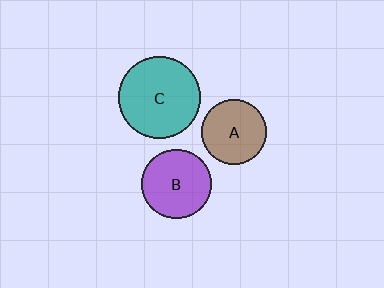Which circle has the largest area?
Circle C (teal).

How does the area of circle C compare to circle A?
Approximately 1.6 times.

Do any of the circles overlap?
No, none of the circles overlap.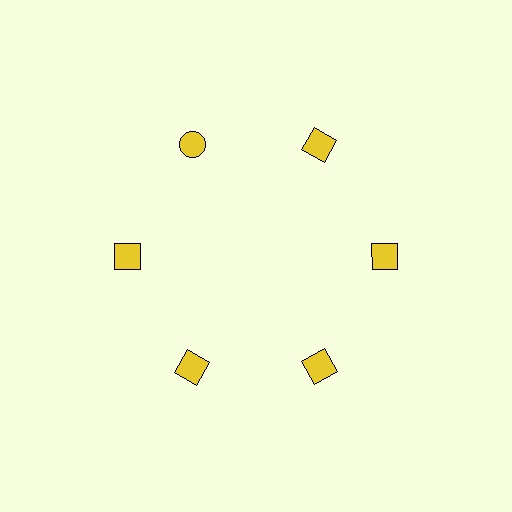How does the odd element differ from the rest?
It has a different shape: circle instead of square.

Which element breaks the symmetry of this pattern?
The yellow circle at roughly the 11 o'clock position breaks the symmetry. All other shapes are yellow squares.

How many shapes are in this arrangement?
There are 6 shapes arranged in a ring pattern.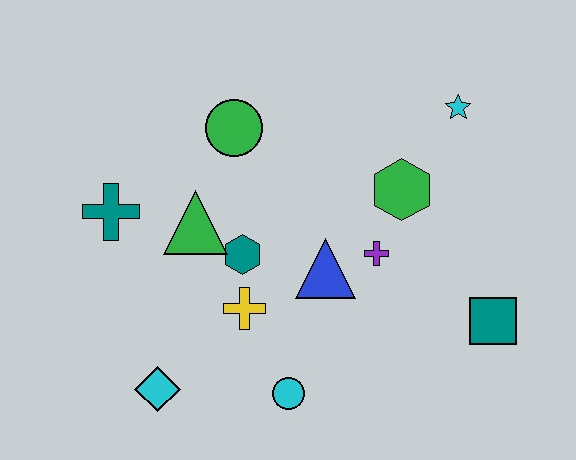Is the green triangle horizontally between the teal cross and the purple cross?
Yes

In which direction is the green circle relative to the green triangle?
The green circle is above the green triangle.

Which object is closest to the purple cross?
The blue triangle is closest to the purple cross.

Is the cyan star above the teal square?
Yes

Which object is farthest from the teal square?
The teal cross is farthest from the teal square.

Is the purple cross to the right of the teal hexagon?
Yes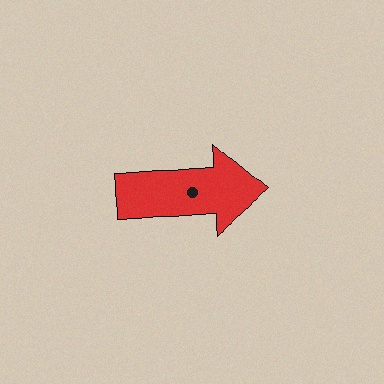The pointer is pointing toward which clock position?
Roughly 3 o'clock.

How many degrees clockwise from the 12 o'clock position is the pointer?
Approximately 89 degrees.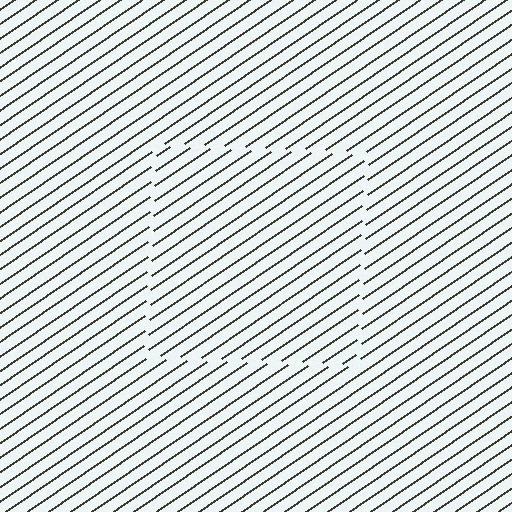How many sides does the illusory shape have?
4 sides — the line-ends trace a square.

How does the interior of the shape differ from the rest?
The interior of the shape contains the same grating, shifted by half a period — the contour is defined by the phase discontinuity where line-ends from the inner and outer gratings abut.